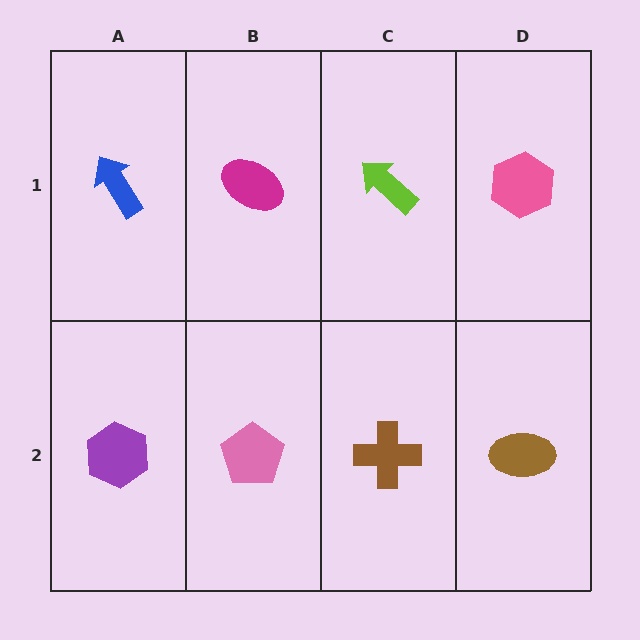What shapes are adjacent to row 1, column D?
A brown ellipse (row 2, column D), a lime arrow (row 1, column C).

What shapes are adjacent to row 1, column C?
A brown cross (row 2, column C), a magenta ellipse (row 1, column B), a pink hexagon (row 1, column D).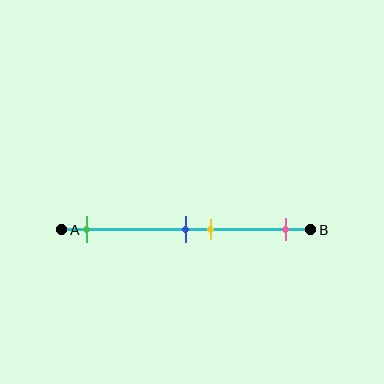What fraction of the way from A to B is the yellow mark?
The yellow mark is approximately 60% (0.6) of the way from A to B.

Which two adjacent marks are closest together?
The blue and yellow marks are the closest adjacent pair.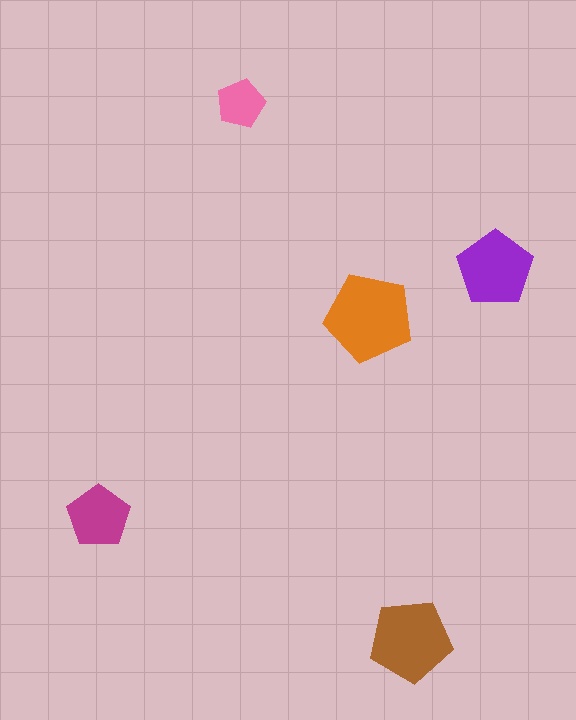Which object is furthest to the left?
The magenta pentagon is leftmost.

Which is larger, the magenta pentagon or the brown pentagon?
The brown one.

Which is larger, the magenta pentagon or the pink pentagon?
The magenta one.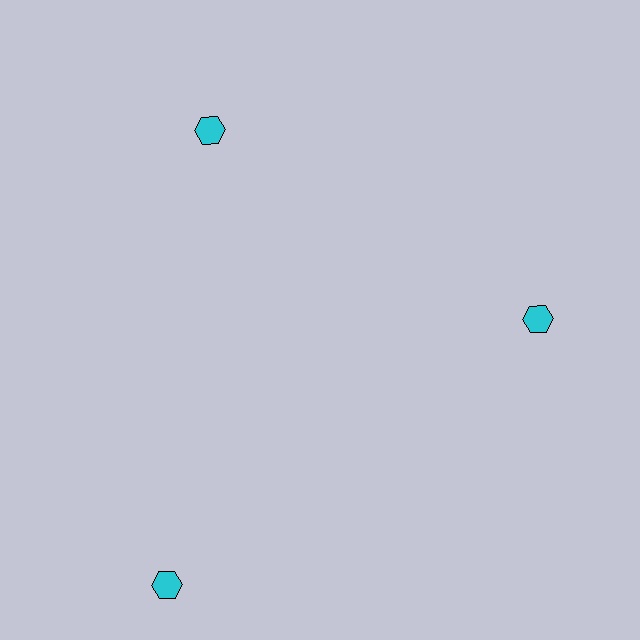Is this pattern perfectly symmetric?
No. The 3 cyan hexagons are arranged in a ring, but one element near the 7 o'clock position is pushed outward from the center, breaking the 3-fold rotational symmetry.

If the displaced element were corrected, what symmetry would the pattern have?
It would have 3-fold rotational symmetry — the pattern would map onto itself every 120 degrees.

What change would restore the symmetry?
The symmetry would be restored by moving it inward, back onto the ring so that all 3 hexagons sit at equal angles and equal distance from the center.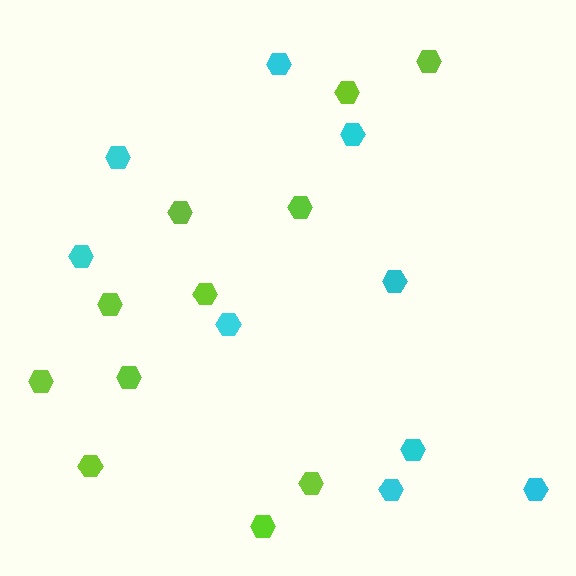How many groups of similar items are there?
There are 2 groups: one group of cyan hexagons (9) and one group of lime hexagons (11).